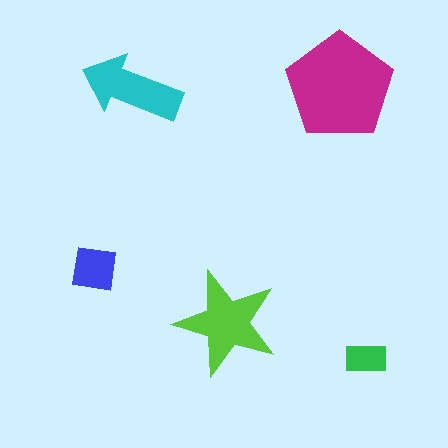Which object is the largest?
The magenta pentagon.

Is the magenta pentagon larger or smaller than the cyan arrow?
Larger.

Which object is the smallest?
The green rectangle.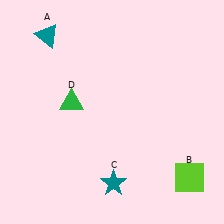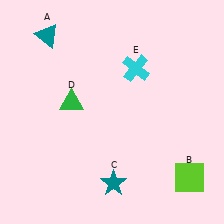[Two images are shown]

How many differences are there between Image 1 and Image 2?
There is 1 difference between the two images.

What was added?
A cyan cross (E) was added in Image 2.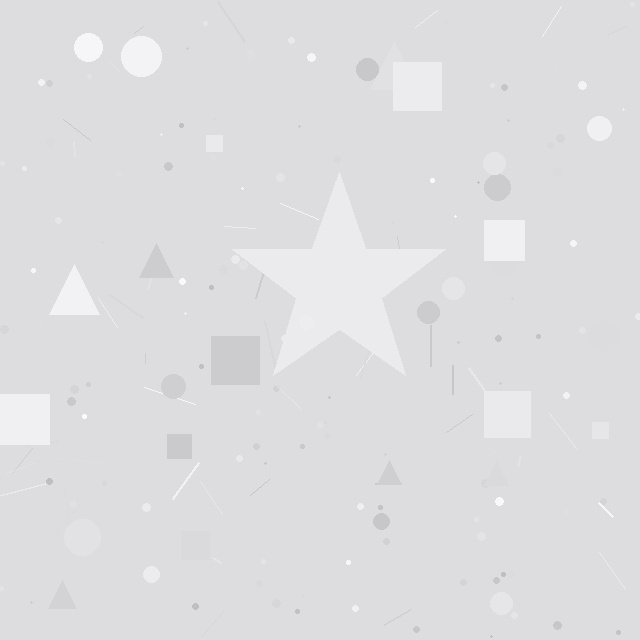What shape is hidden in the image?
A star is hidden in the image.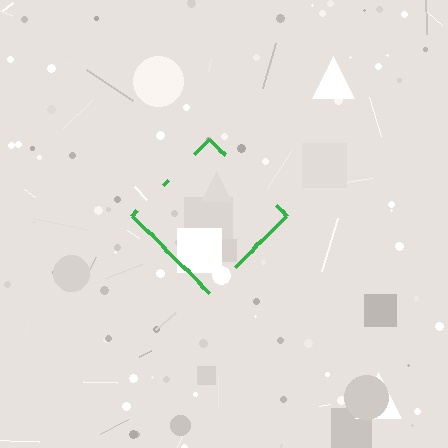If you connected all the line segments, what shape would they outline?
They would outline a diamond.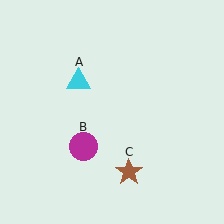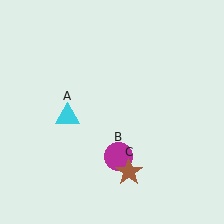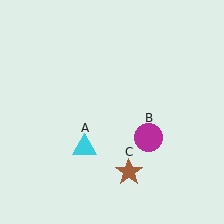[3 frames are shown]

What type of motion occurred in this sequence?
The cyan triangle (object A), magenta circle (object B) rotated counterclockwise around the center of the scene.